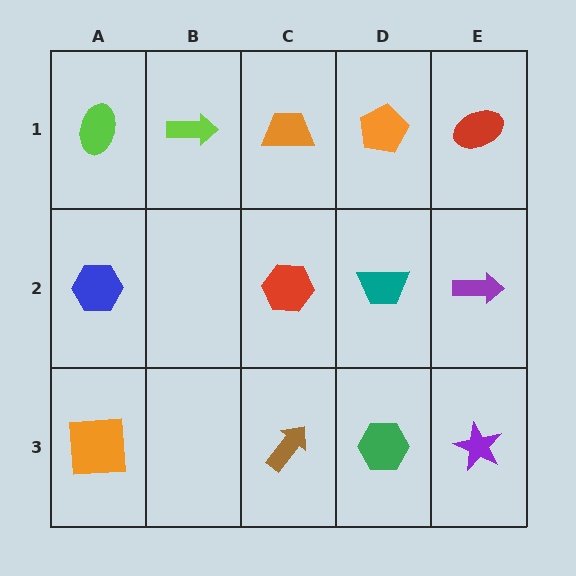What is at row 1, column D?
An orange pentagon.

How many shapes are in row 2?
4 shapes.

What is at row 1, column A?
A lime ellipse.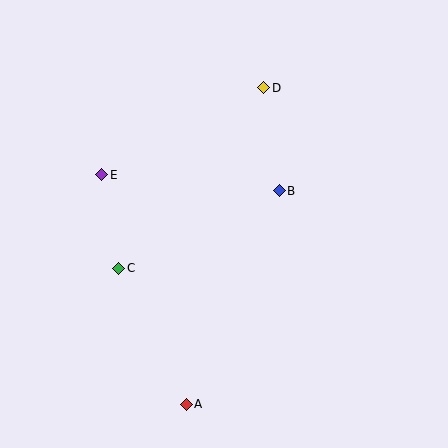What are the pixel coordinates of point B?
Point B is at (279, 191).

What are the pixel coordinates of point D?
Point D is at (264, 88).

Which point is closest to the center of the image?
Point B at (279, 191) is closest to the center.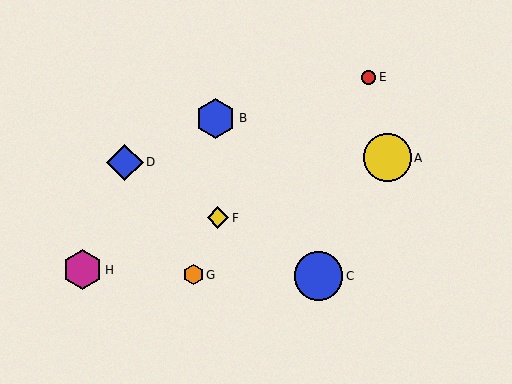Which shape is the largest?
The blue circle (labeled C) is the largest.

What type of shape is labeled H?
Shape H is a magenta hexagon.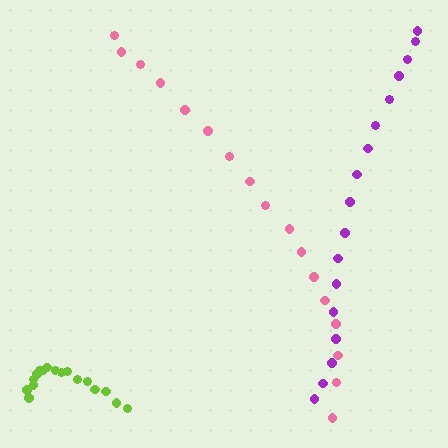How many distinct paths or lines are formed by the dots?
There are 3 distinct paths.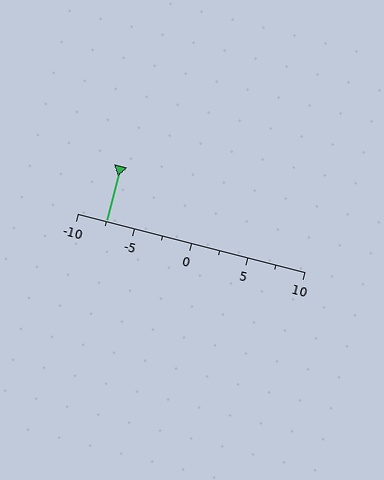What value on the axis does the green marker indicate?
The marker indicates approximately -7.5.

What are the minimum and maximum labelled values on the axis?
The axis runs from -10 to 10.